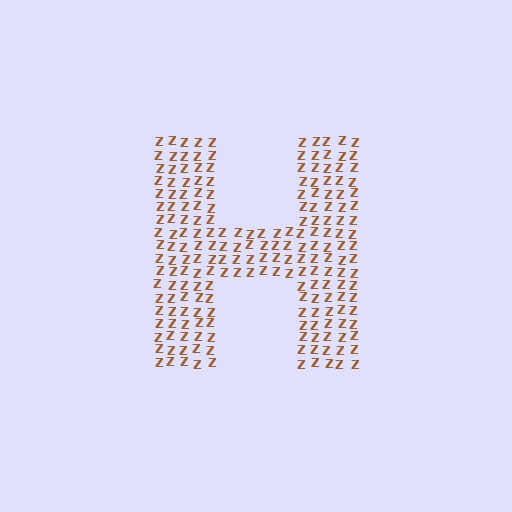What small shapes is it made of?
It is made of small letter Z's.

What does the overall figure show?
The overall figure shows the letter H.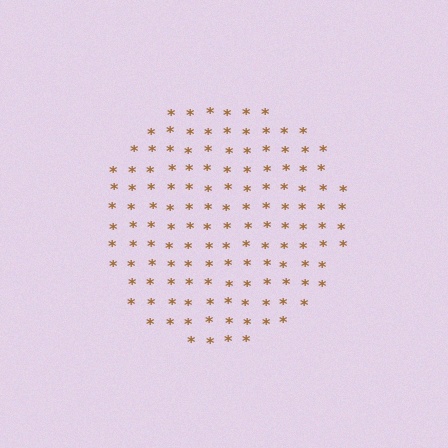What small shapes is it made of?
It is made of small asterisks.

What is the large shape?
The large shape is a circle.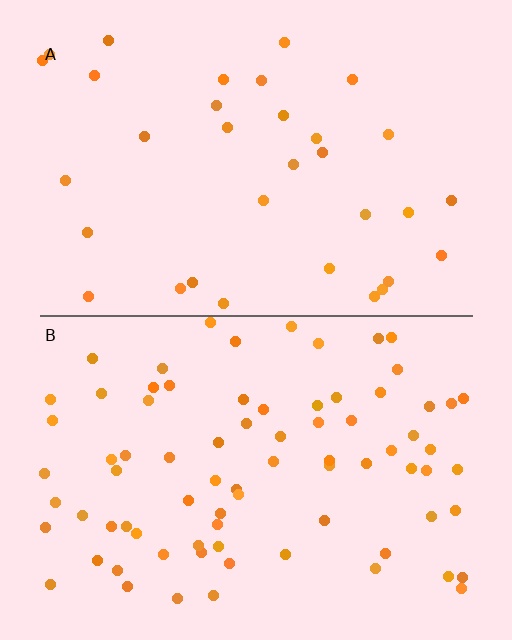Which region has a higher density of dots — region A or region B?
B (the bottom).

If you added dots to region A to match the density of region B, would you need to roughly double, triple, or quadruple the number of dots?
Approximately double.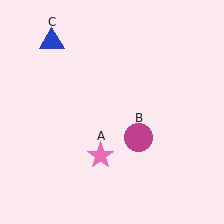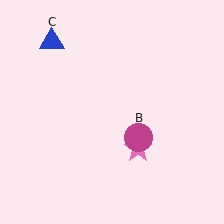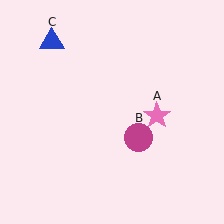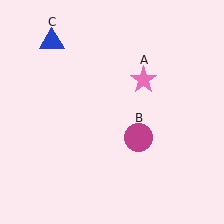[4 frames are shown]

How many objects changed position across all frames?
1 object changed position: pink star (object A).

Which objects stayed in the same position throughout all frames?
Magenta circle (object B) and blue triangle (object C) remained stationary.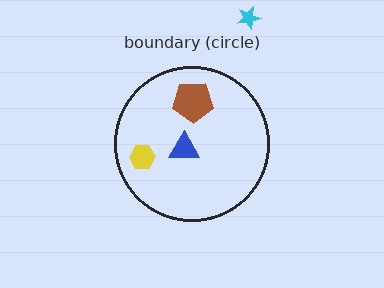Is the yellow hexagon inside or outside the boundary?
Inside.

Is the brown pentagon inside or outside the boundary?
Inside.